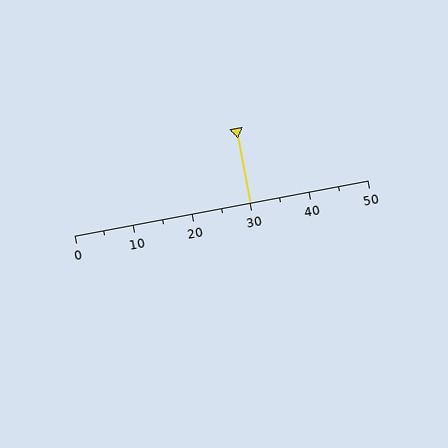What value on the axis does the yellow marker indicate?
The marker indicates approximately 30.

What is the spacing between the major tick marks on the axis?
The major ticks are spaced 10 apart.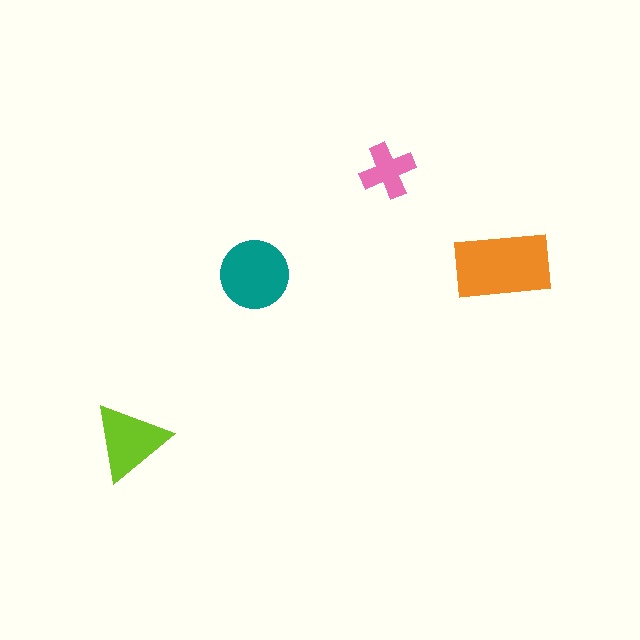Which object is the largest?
The orange rectangle.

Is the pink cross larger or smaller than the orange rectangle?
Smaller.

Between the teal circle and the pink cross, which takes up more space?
The teal circle.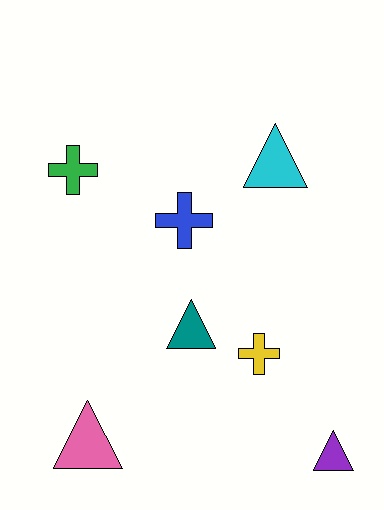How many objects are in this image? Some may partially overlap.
There are 7 objects.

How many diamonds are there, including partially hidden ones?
There are no diamonds.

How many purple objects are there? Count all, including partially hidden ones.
There is 1 purple object.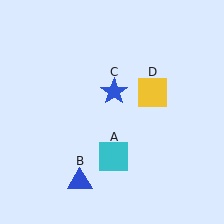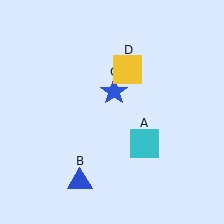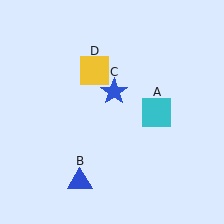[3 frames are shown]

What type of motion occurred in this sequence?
The cyan square (object A), yellow square (object D) rotated counterclockwise around the center of the scene.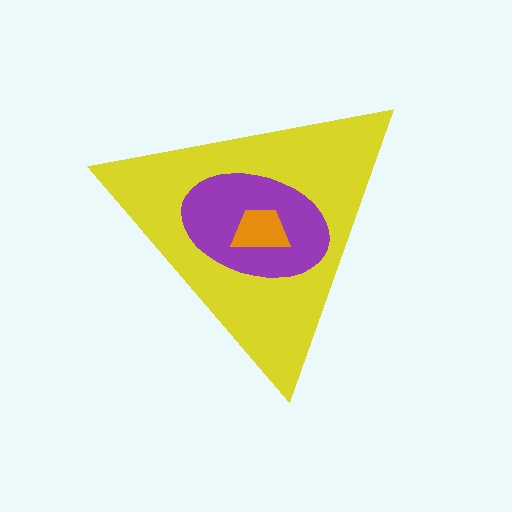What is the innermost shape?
The orange trapezoid.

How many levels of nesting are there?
3.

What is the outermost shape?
The yellow triangle.